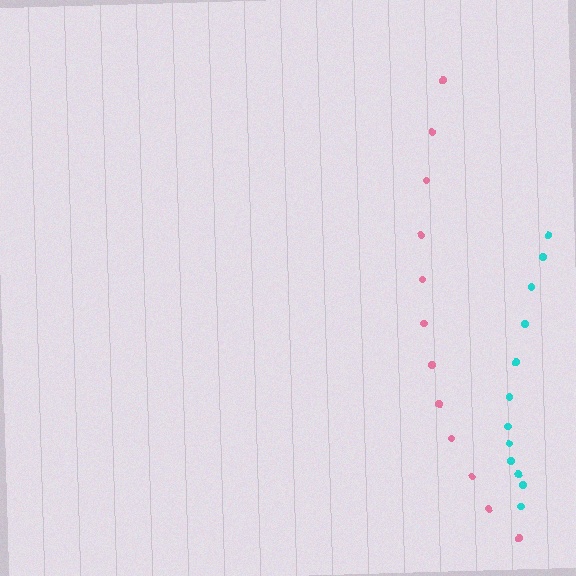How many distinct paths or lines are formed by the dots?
There are 2 distinct paths.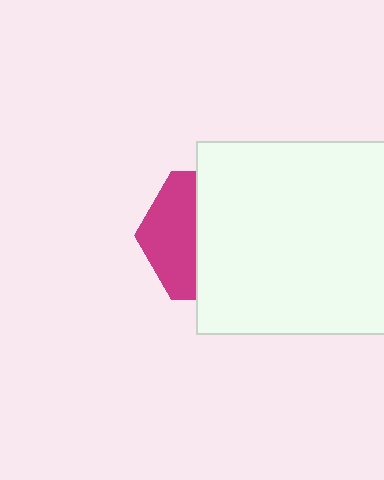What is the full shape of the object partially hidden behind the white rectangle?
The partially hidden object is a magenta hexagon.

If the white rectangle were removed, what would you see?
You would see the complete magenta hexagon.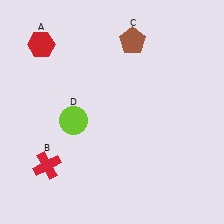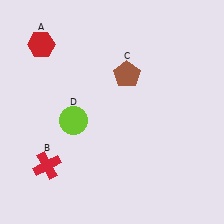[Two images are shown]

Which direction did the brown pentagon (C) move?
The brown pentagon (C) moved down.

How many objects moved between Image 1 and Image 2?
1 object moved between the two images.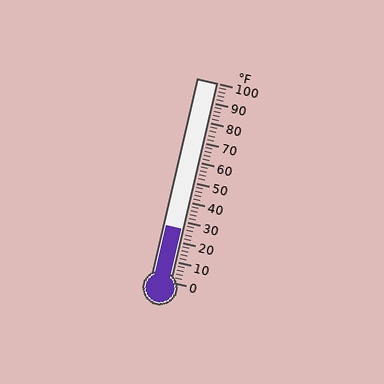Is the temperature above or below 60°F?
The temperature is below 60°F.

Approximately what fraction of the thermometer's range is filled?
The thermometer is filled to approximately 25% of its range.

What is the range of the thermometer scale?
The thermometer scale ranges from 0°F to 100°F.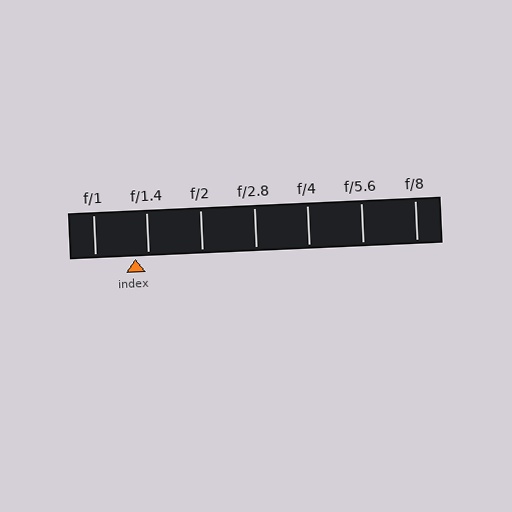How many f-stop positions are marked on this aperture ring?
There are 7 f-stop positions marked.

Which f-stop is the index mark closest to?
The index mark is closest to f/1.4.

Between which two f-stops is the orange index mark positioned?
The index mark is between f/1 and f/1.4.